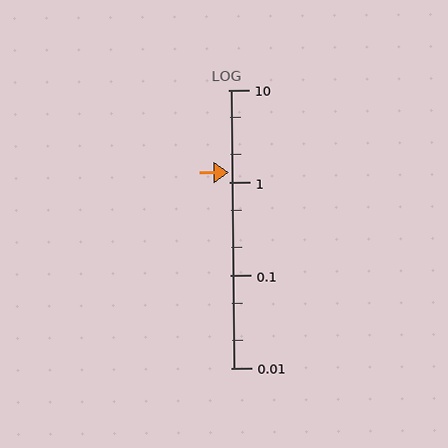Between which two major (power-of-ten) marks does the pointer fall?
The pointer is between 1 and 10.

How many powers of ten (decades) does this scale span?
The scale spans 3 decades, from 0.01 to 10.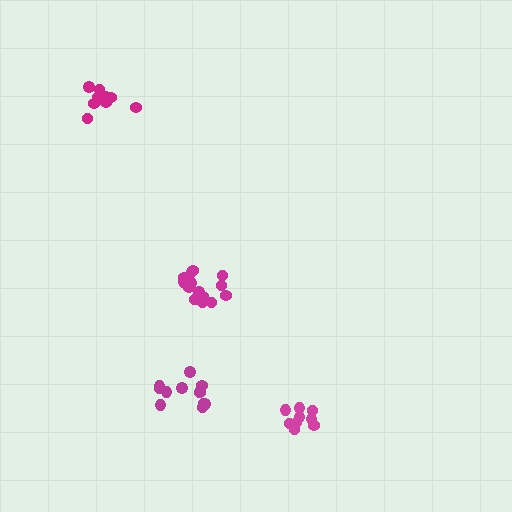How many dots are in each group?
Group 1: 13 dots, Group 2: 9 dots, Group 3: 14 dots, Group 4: 9 dots (45 total).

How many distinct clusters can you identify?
There are 4 distinct clusters.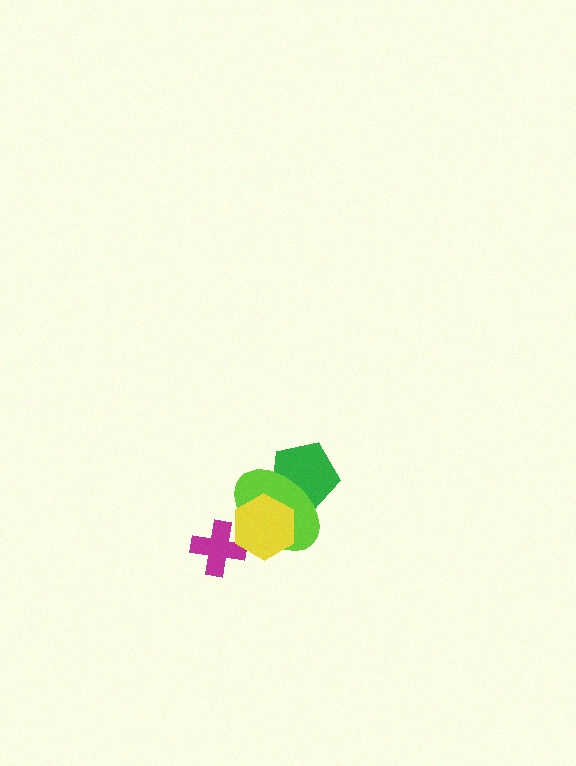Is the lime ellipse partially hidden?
Yes, it is partially covered by another shape.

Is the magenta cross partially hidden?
Yes, it is partially covered by another shape.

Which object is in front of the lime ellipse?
The yellow hexagon is in front of the lime ellipse.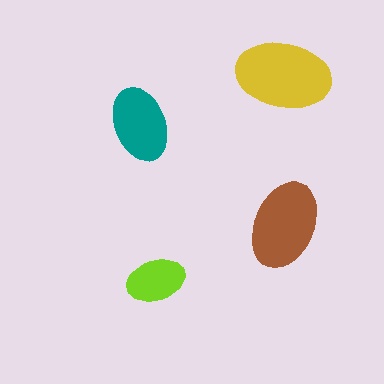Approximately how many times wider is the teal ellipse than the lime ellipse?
About 1.5 times wider.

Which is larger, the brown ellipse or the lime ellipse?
The brown one.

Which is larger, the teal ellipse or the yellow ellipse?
The yellow one.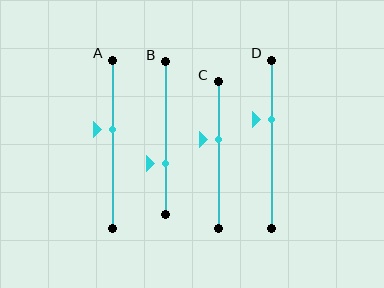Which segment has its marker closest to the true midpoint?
Segment A has its marker closest to the true midpoint.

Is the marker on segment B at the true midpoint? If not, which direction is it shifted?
No, the marker on segment B is shifted downward by about 17% of the segment length.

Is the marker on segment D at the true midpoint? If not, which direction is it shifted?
No, the marker on segment D is shifted upward by about 15% of the segment length.